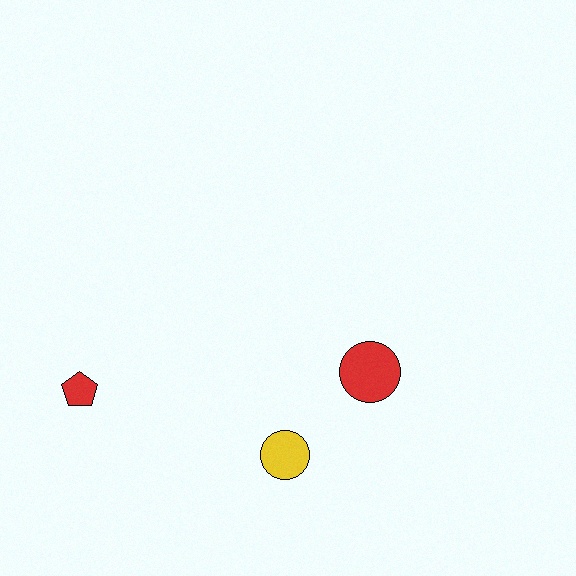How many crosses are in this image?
There are no crosses.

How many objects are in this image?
There are 3 objects.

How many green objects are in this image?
There are no green objects.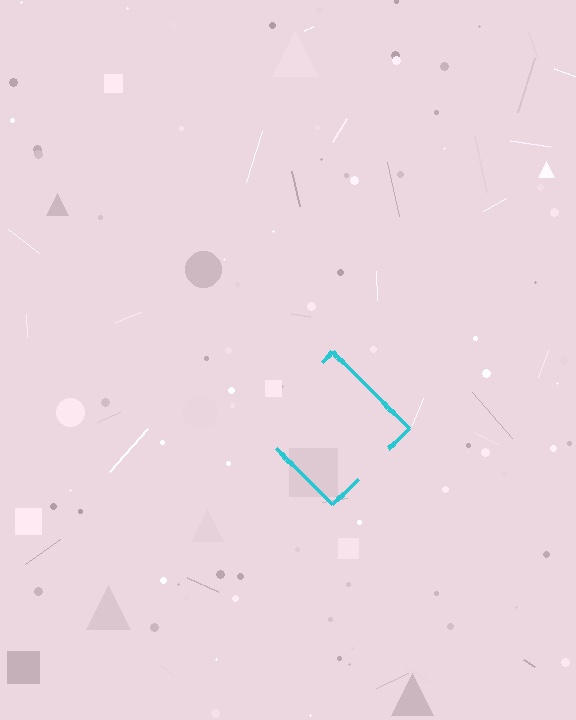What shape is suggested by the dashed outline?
The dashed outline suggests a diamond.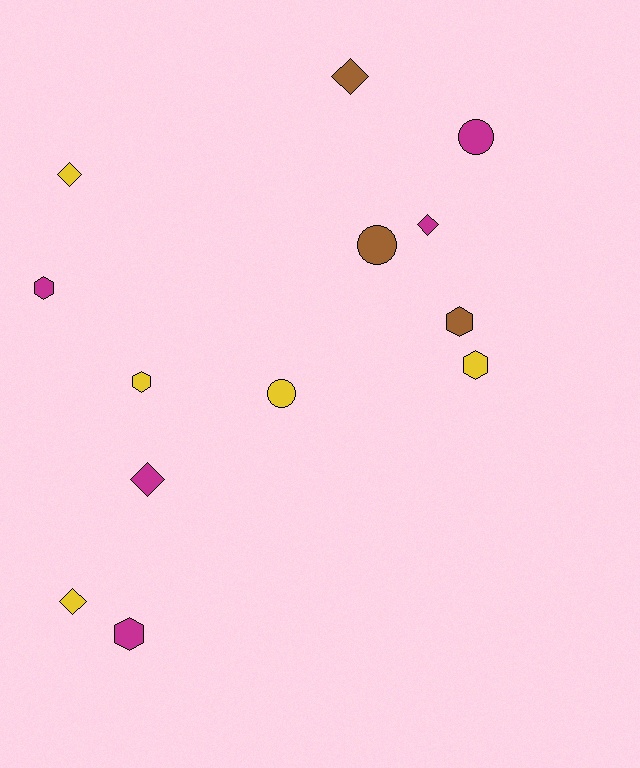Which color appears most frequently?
Magenta, with 5 objects.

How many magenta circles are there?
There is 1 magenta circle.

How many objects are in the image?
There are 13 objects.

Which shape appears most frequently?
Hexagon, with 5 objects.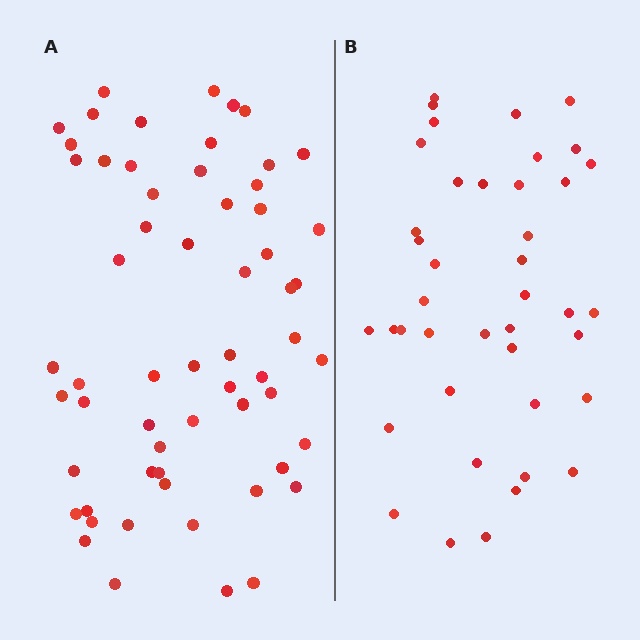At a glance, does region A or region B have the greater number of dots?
Region A (the left region) has more dots.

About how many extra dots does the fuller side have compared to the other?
Region A has approximately 20 more dots than region B.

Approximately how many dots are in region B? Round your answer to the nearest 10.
About 40 dots. (The exact count is 41, which rounds to 40.)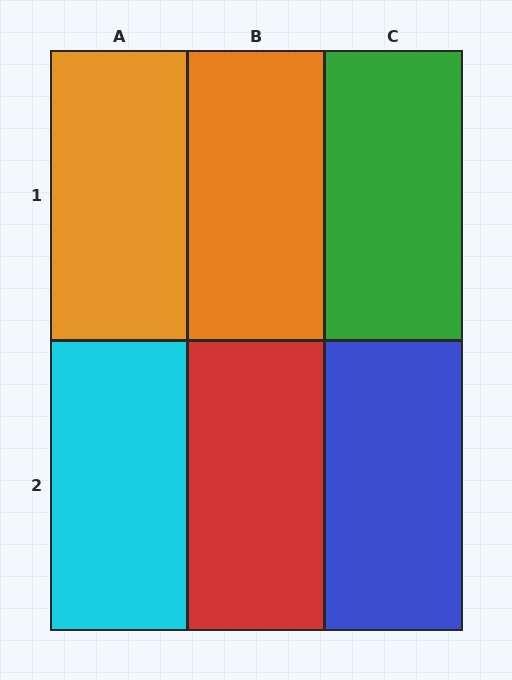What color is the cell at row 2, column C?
Blue.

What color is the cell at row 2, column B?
Red.